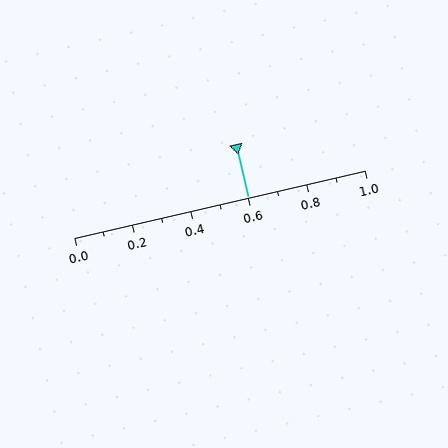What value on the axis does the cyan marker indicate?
The marker indicates approximately 0.6.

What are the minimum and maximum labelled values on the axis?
The axis runs from 0.0 to 1.0.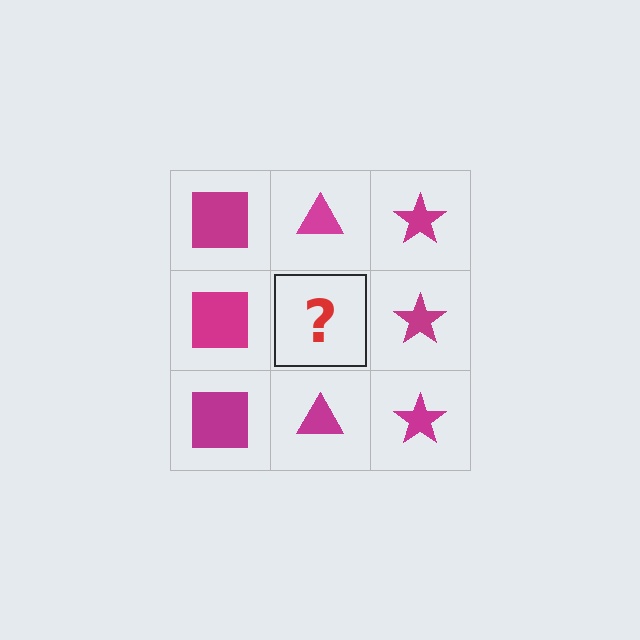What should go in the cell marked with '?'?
The missing cell should contain a magenta triangle.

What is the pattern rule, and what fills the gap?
The rule is that each column has a consistent shape. The gap should be filled with a magenta triangle.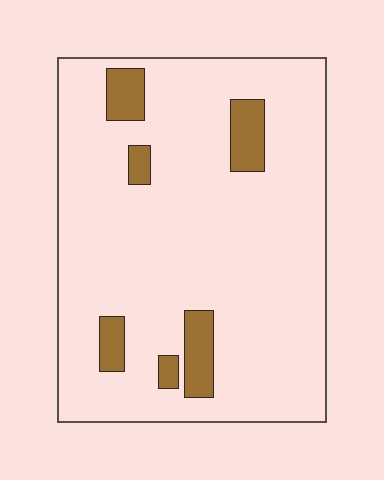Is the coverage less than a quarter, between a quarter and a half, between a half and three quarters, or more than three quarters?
Less than a quarter.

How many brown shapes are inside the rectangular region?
6.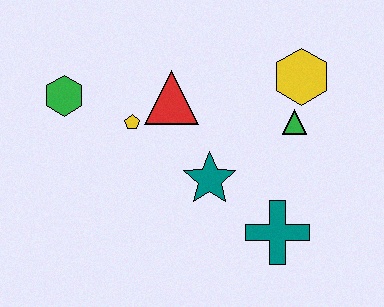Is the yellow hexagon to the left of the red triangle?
No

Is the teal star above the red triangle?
No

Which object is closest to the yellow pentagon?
The red triangle is closest to the yellow pentagon.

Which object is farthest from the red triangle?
The teal cross is farthest from the red triangle.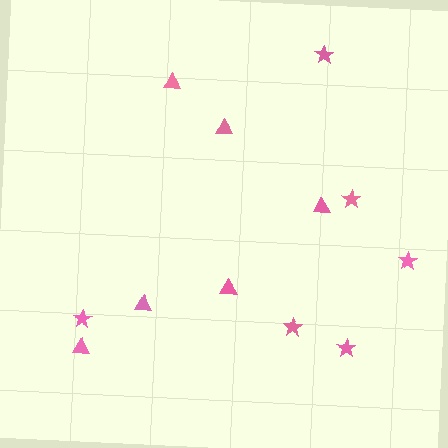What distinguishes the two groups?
There are 2 groups: one group of stars (6) and one group of triangles (6).